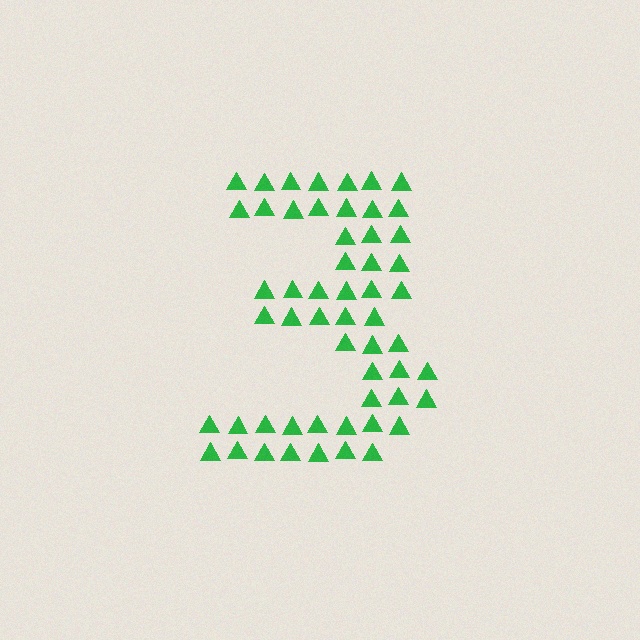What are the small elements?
The small elements are triangles.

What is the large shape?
The large shape is the digit 3.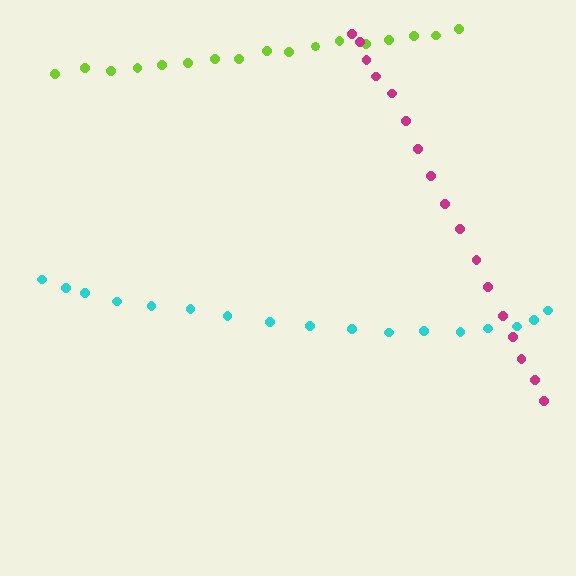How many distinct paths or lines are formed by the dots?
There are 3 distinct paths.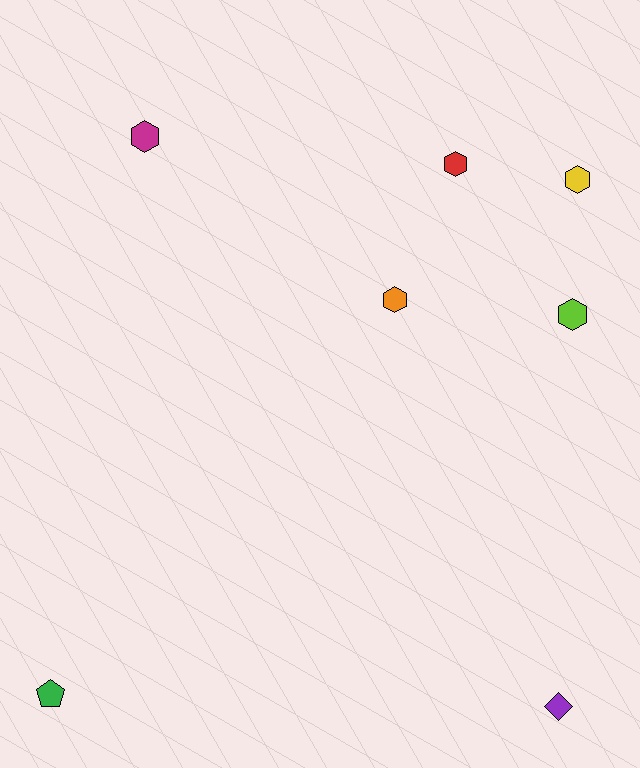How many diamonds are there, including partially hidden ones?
There is 1 diamond.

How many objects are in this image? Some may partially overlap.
There are 7 objects.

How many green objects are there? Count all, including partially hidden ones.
There is 1 green object.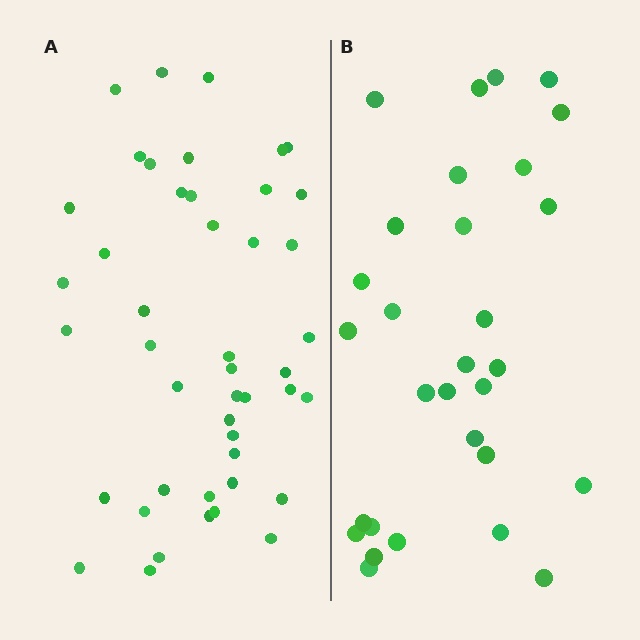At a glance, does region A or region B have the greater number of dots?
Region A (the left region) has more dots.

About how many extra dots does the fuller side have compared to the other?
Region A has approximately 15 more dots than region B.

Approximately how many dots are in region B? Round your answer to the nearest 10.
About 30 dots.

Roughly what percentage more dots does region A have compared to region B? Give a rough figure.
About 50% more.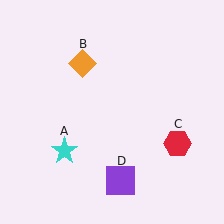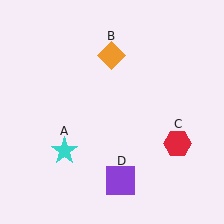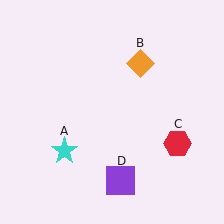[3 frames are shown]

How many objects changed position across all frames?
1 object changed position: orange diamond (object B).